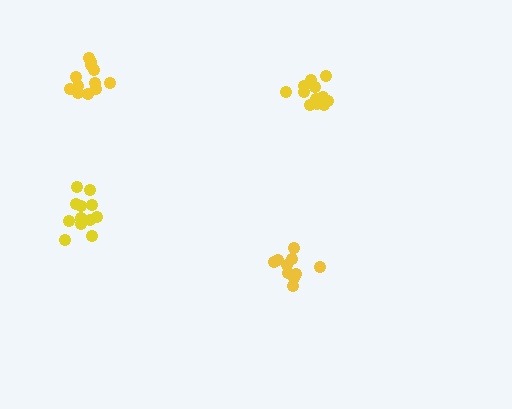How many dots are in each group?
Group 1: 12 dots, Group 2: 14 dots, Group 3: 14 dots, Group 4: 12 dots (52 total).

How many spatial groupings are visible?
There are 4 spatial groupings.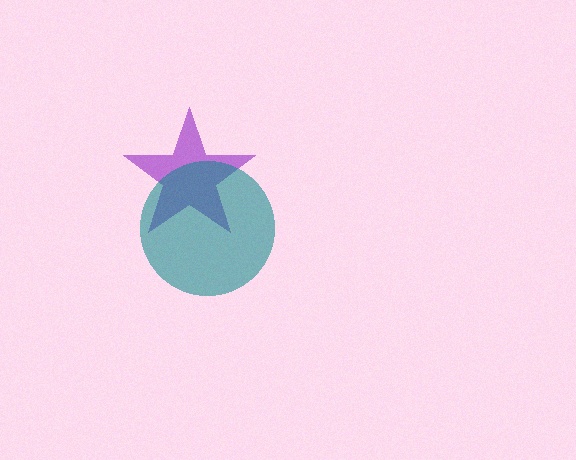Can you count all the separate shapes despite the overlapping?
Yes, there are 2 separate shapes.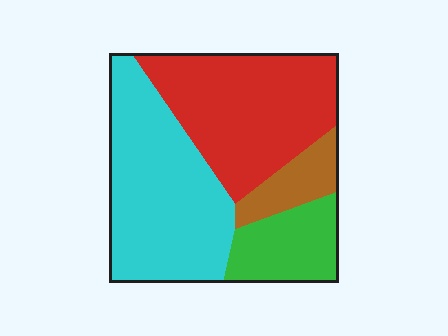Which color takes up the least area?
Brown, at roughly 10%.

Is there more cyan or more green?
Cyan.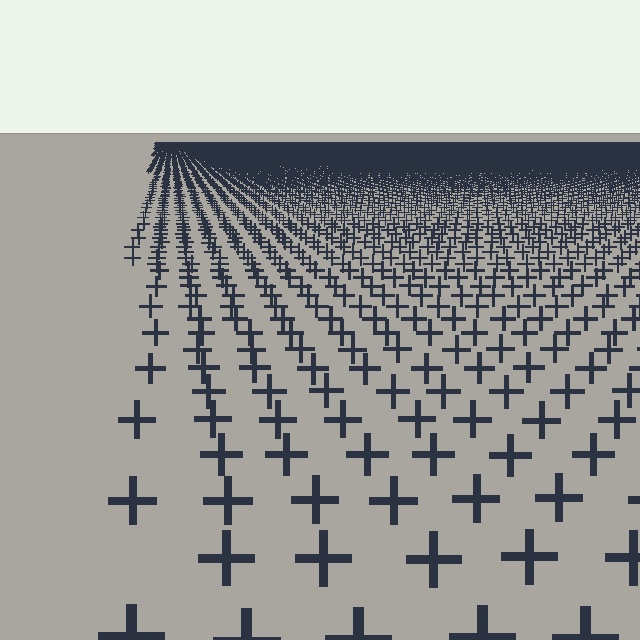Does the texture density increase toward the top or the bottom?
Density increases toward the top.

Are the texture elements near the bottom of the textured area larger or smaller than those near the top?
Larger. Near the bottom, elements are closer to the viewer and appear at a bigger on-screen size.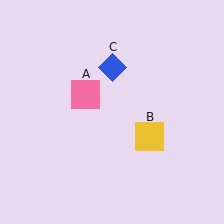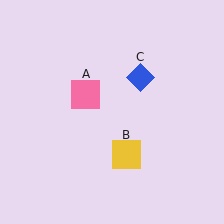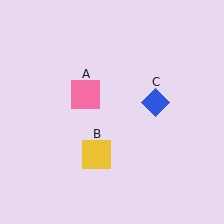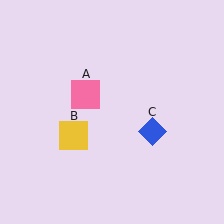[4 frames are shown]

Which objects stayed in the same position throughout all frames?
Pink square (object A) remained stationary.